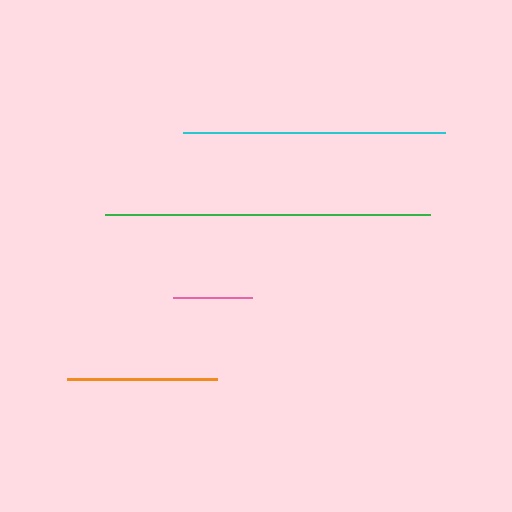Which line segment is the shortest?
The pink line is the shortest at approximately 78 pixels.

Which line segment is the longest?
The green line is the longest at approximately 325 pixels.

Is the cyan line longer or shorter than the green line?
The green line is longer than the cyan line.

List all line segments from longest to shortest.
From longest to shortest: green, cyan, orange, pink.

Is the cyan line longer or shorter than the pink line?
The cyan line is longer than the pink line.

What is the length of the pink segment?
The pink segment is approximately 78 pixels long.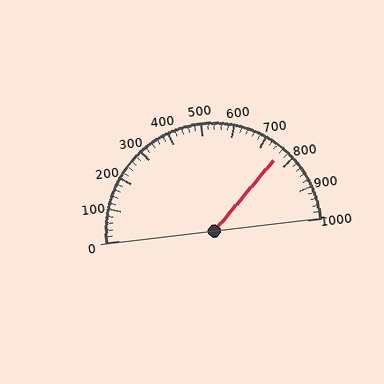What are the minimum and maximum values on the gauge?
The gauge ranges from 0 to 1000.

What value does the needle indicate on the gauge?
The needle indicates approximately 760.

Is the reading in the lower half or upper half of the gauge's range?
The reading is in the upper half of the range (0 to 1000).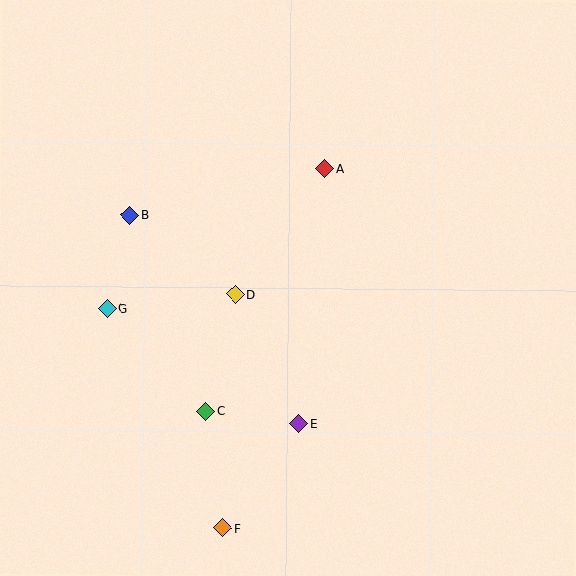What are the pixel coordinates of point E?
Point E is at (299, 424).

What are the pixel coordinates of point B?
Point B is at (129, 215).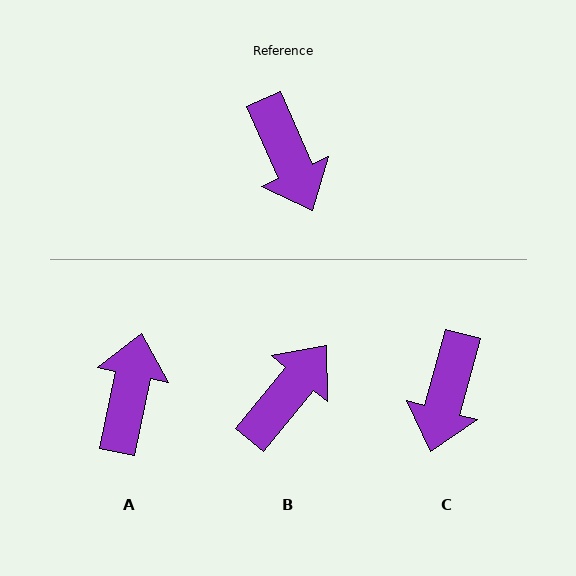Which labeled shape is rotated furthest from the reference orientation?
A, about 145 degrees away.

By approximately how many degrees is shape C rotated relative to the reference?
Approximately 39 degrees clockwise.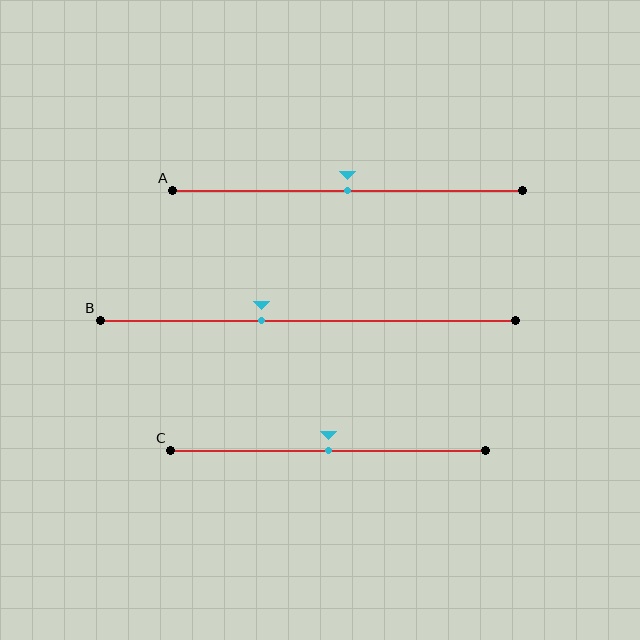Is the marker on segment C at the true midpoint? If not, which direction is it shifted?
Yes, the marker on segment C is at the true midpoint.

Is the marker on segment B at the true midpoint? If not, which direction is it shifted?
No, the marker on segment B is shifted to the left by about 11% of the segment length.